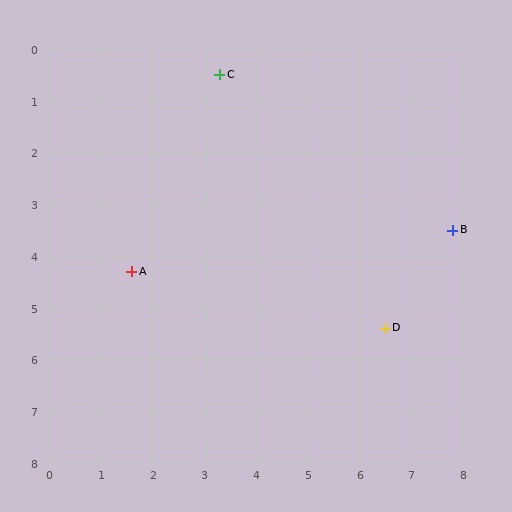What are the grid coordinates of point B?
Point B is at approximately (7.8, 3.5).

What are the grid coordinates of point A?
Point A is at approximately (1.6, 4.3).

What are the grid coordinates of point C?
Point C is at approximately (3.3, 0.5).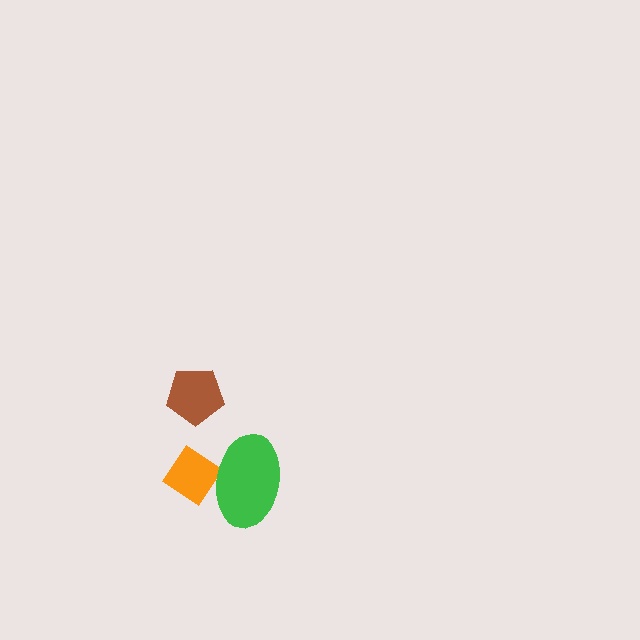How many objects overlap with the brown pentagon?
0 objects overlap with the brown pentagon.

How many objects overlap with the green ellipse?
1 object overlaps with the green ellipse.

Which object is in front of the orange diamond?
The green ellipse is in front of the orange diamond.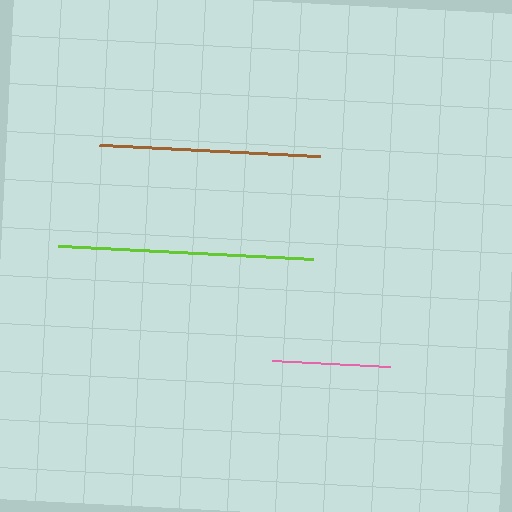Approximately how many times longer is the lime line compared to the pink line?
The lime line is approximately 2.2 times the length of the pink line.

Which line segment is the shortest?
The pink line is the shortest at approximately 118 pixels.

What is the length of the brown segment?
The brown segment is approximately 221 pixels long.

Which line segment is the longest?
The lime line is the longest at approximately 255 pixels.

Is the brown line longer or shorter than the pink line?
The brown line is longer than the pink line.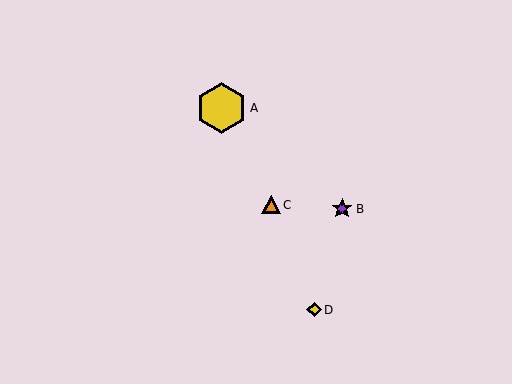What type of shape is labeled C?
Shape C is an orange triangle.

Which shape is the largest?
The yellow hexagon (labeled A) is the largest.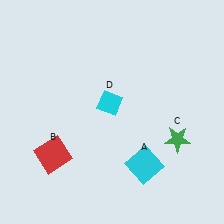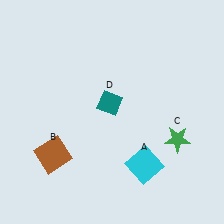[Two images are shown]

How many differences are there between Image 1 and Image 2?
There are 2 differences between the two images.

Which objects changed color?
B changed from red to brown. D changed from cyan to teal.